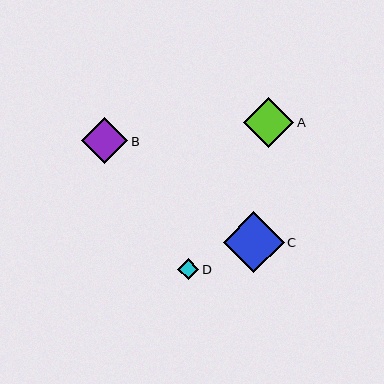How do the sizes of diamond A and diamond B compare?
Diamond A and diamond B are approximately the same size.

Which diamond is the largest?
Diamond C is the largest with a size of approximately 61 pixels.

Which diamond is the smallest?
Diamond D is the smallest with a size of approximately 21 pixels.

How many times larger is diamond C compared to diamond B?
Diamond C is approximately 1.3 times the size of diamond B.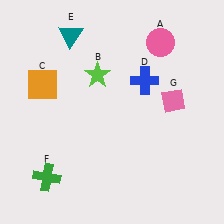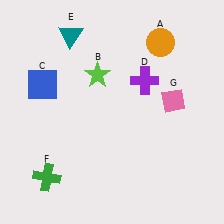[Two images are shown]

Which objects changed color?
A changed from pink to orange. C changed from orange to blue. D changed from blue to purple.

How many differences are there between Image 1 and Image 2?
There are 3 differences between the two images.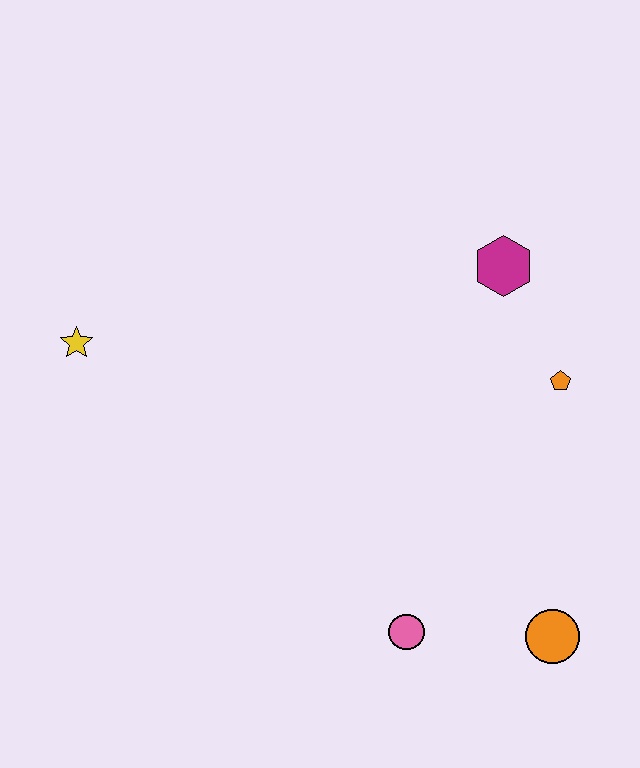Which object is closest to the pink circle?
The orange circle is closest to the pink circle.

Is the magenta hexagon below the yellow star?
No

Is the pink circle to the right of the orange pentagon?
No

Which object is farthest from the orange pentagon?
The yellow star is farthest from the orange pentagon.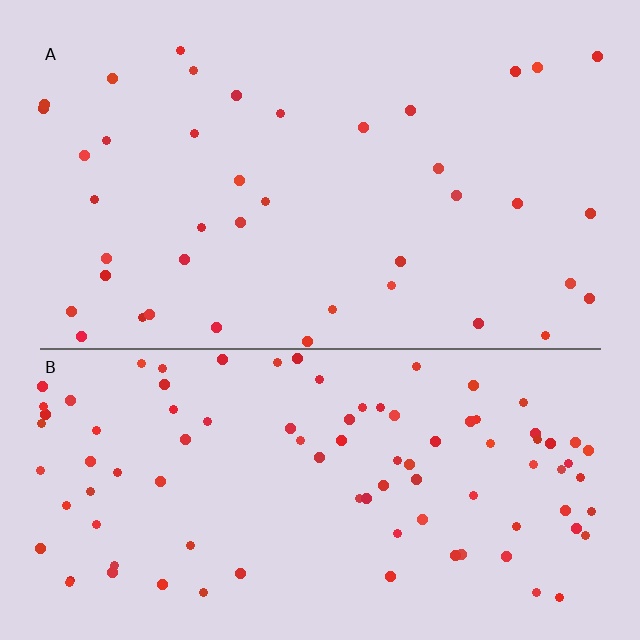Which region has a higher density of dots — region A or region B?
B (the bottom).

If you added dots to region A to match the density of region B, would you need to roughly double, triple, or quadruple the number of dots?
Approximately double.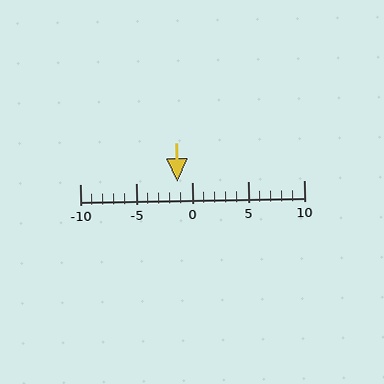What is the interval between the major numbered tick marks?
The major tick marks are spaced 5 units apart.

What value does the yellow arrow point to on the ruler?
The yellow arrow points to approximately -1.